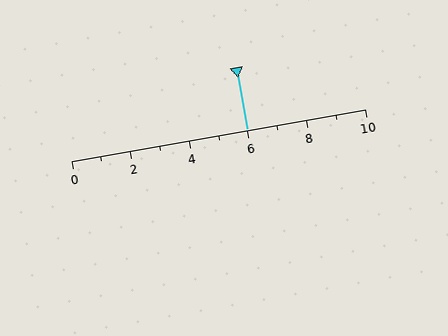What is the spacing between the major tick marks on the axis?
The major ticks are spaced 2 apart.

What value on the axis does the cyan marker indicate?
The marker indicates approximately 6.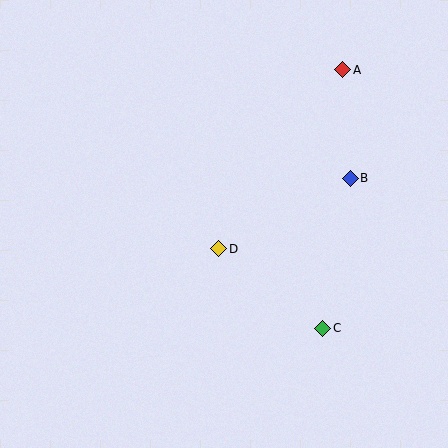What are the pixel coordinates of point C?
Point C is at (323, 328).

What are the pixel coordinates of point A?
Point A is at (343, 70).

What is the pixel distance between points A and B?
The distance between A and B is 108 pixels.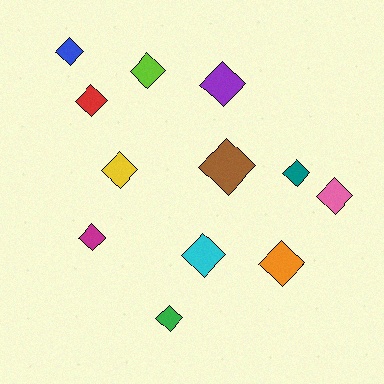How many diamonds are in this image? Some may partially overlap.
There are 12 diamonds.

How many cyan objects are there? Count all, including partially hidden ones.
There is 1 cyan object.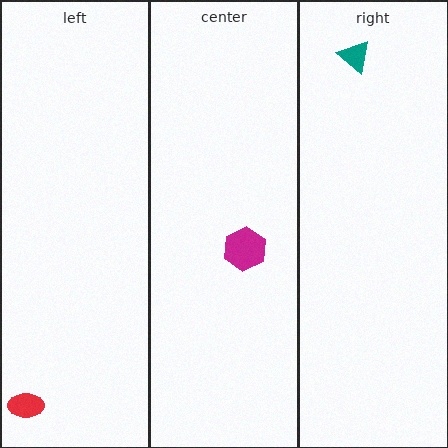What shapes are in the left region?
The red ellipse.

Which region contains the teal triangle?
The right region.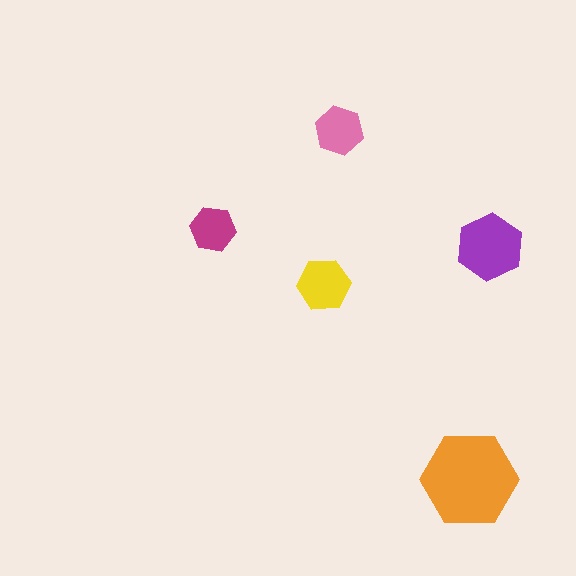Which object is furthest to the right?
The purple hexagon is rightmost.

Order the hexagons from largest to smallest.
the orange one, the purple one, the yellow one, the pink one, the magenta one.